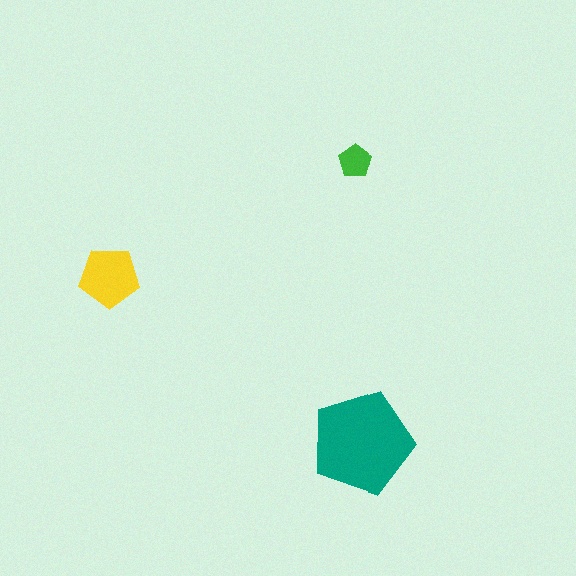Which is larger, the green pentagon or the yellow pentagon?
The yellow one.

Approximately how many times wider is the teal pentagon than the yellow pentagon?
About 1.5 times wider.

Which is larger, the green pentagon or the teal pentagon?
The teal one.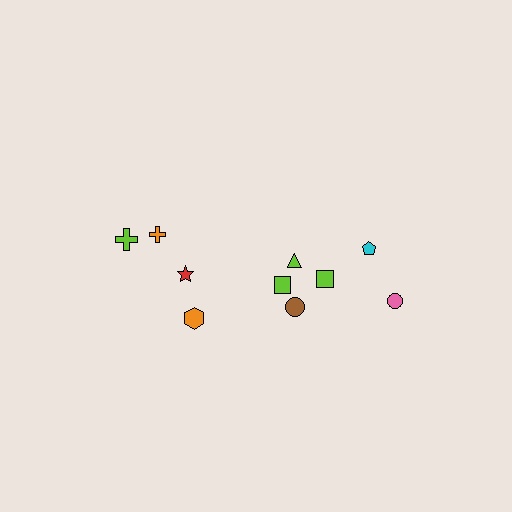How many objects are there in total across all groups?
There are 10 objects.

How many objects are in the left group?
There are 4 objects.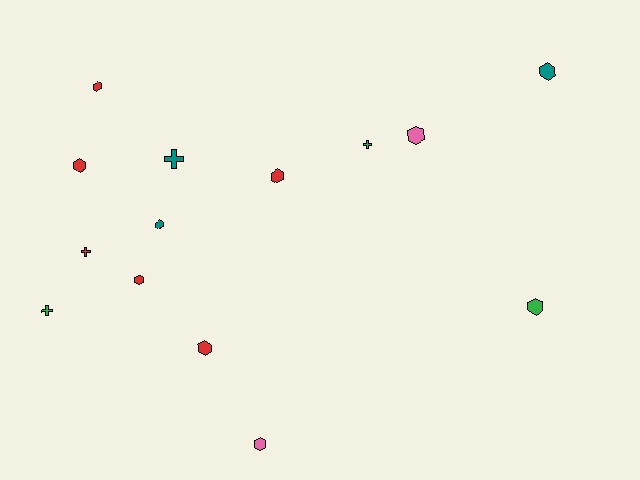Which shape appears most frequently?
Hexagon, with 10 objects.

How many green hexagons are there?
There is 1 green hexagon.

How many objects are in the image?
There are 14 objects.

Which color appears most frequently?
Red, with 6 objects.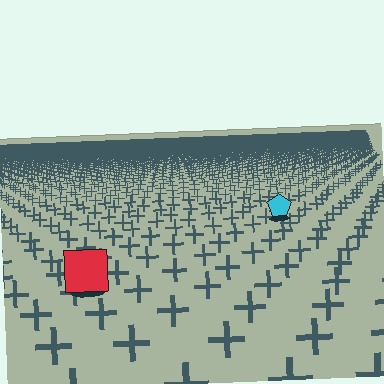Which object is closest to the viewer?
The red square is closest. The texture marks near it are larger and more spread out.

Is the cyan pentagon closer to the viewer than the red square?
No. The red square is closer — you can tell from the texture gradient: the ground texture is coarser near it.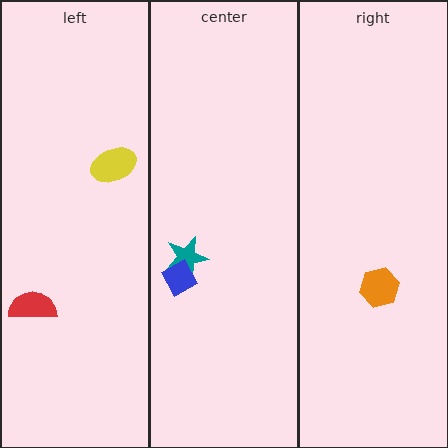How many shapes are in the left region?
2.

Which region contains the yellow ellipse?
The left region.